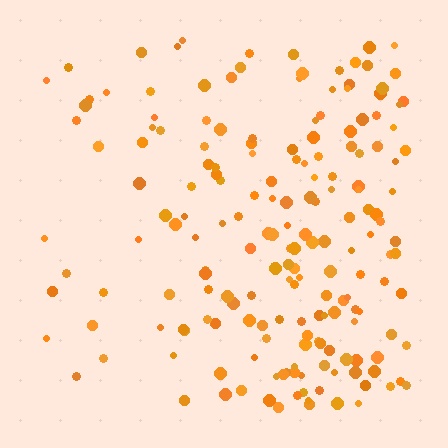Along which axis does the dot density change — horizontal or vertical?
Horizontal.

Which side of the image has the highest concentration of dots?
The right.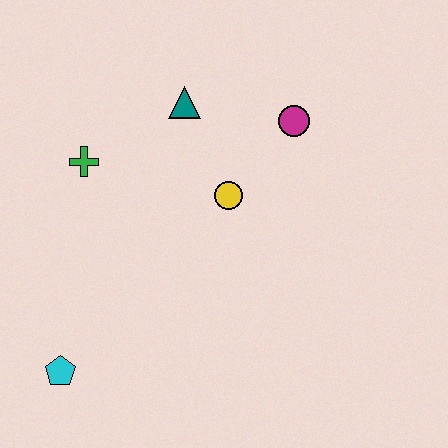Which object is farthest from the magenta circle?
The cyan pentagon is farthest from the magenta circle.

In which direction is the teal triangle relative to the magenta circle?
The teal triangle is to the left of the magenta circle.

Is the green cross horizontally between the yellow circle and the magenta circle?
No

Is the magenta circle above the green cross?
Yes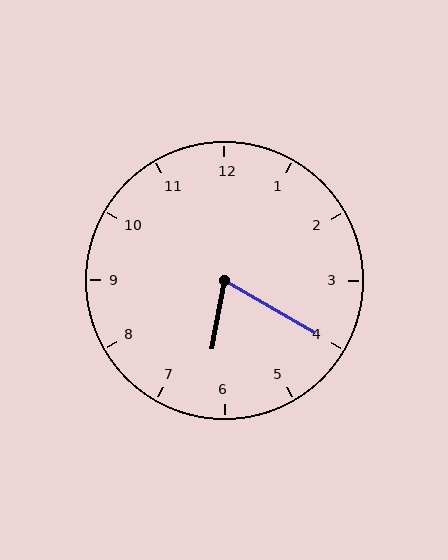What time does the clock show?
6:20.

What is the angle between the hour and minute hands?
Approximately 70 degrees.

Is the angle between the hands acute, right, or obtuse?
It is acute.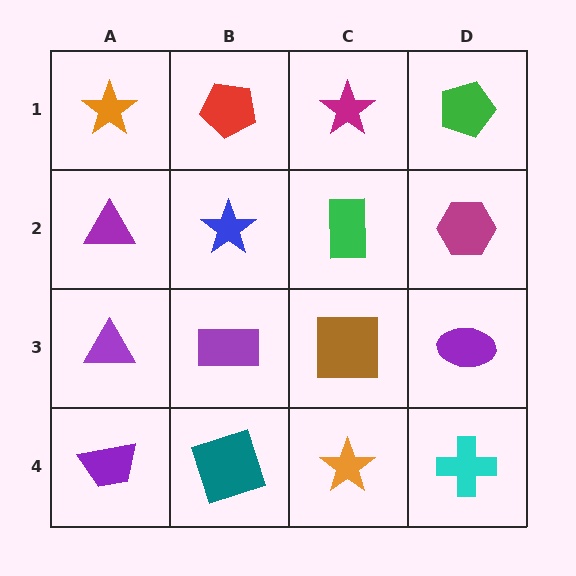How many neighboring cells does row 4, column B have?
3.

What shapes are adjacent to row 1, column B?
A blue star (row 2, column B), an orange star (row 1, column A), a magenta star (row 1, column C).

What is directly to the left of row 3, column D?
A brown square.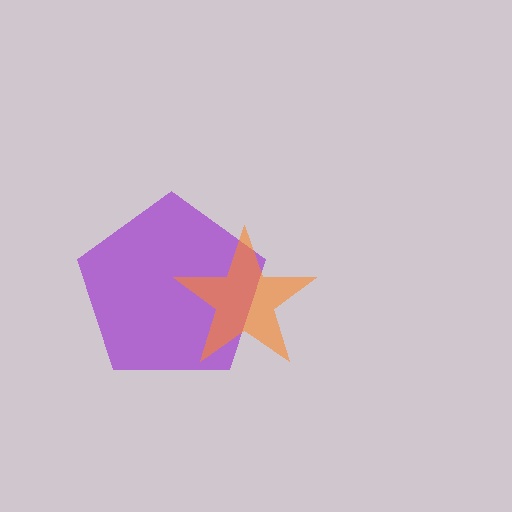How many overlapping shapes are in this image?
There are 2 overlapping shapes in the image.